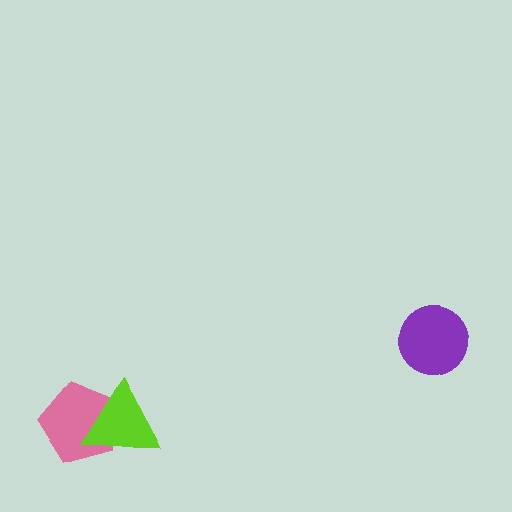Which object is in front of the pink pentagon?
The lime triangle is in front of the pink pentagon.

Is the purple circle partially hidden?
No, no other shape covers it.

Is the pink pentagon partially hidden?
Yes, it is partially covered by another shape.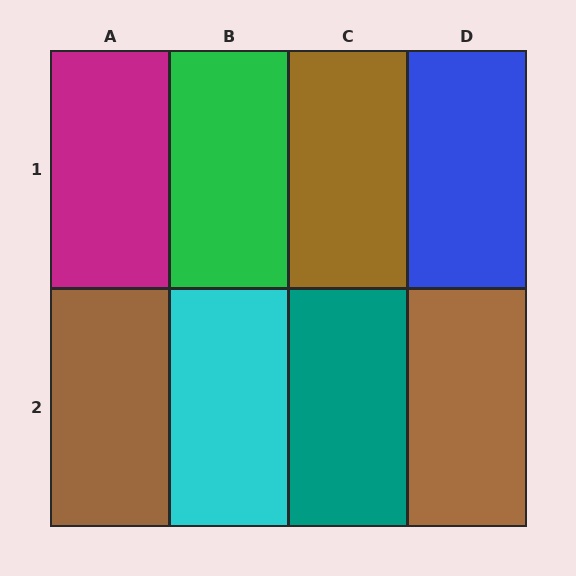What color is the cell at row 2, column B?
Cyan.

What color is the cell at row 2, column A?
Brown.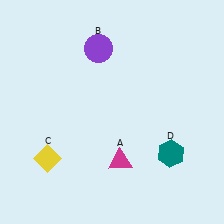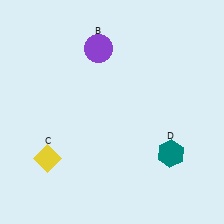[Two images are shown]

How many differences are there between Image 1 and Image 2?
There is 1 difference between the two images.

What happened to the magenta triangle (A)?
The magenta triangle (A) was removed in Image 2. It was in the bottom-right area of Image 1.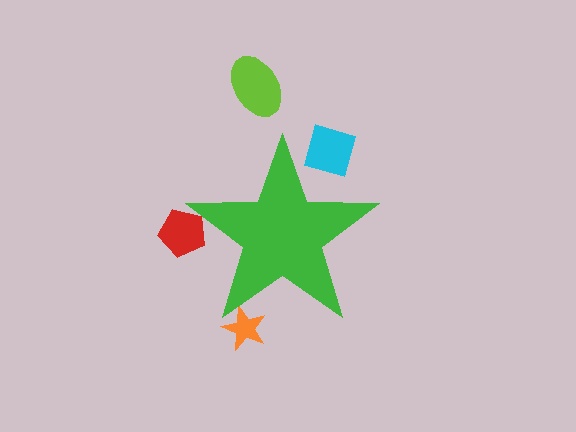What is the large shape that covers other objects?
A green star.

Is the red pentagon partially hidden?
Yes, the red pentagon is partially hidden behind the green star.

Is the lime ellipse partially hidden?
No, the lime ellipse is fully visible.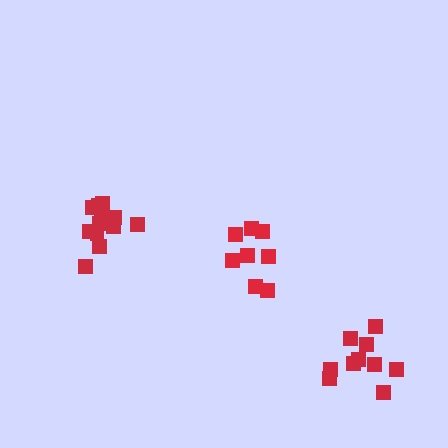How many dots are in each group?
Group 1: 10 dots, Group 2: 8 dots, Group 3: 12 dots (30 total).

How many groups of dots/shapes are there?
There are 3 groups.